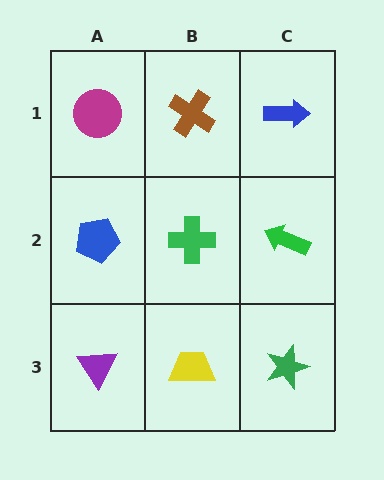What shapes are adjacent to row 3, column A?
A blue pentagon (row 2, column A), a yellow trapezoid (row 3, column B).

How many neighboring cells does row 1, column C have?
2.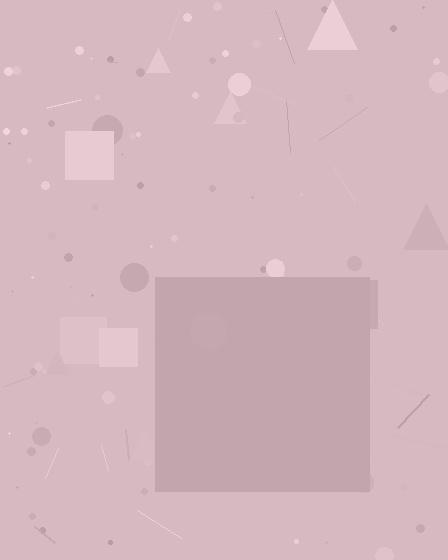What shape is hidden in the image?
A square is hidden in the image.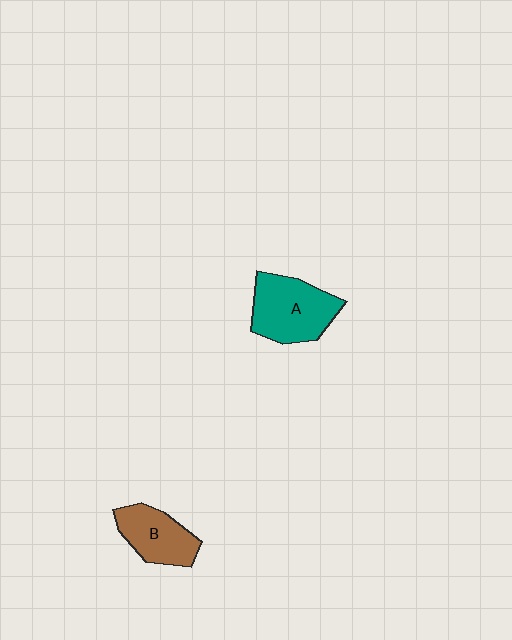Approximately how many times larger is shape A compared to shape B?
Approximately 1.4 times.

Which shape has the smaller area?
Shape B (brown).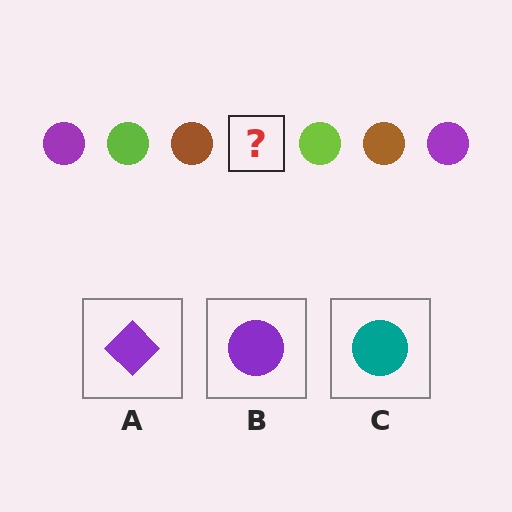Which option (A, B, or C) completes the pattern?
B.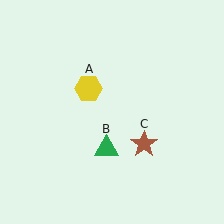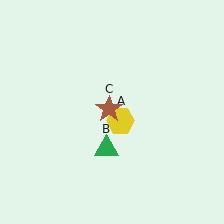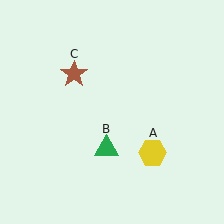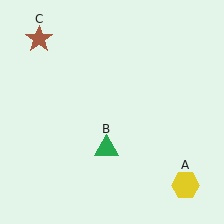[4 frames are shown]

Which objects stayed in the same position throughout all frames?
Green triangle (object B) remained stationary.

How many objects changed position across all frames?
2 objects changed position: yellow hexagon (object A), brown star (object C).